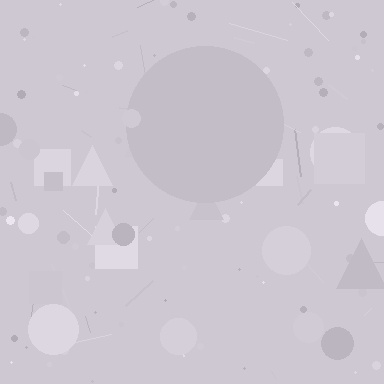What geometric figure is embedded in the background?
A circle is embedded in the background.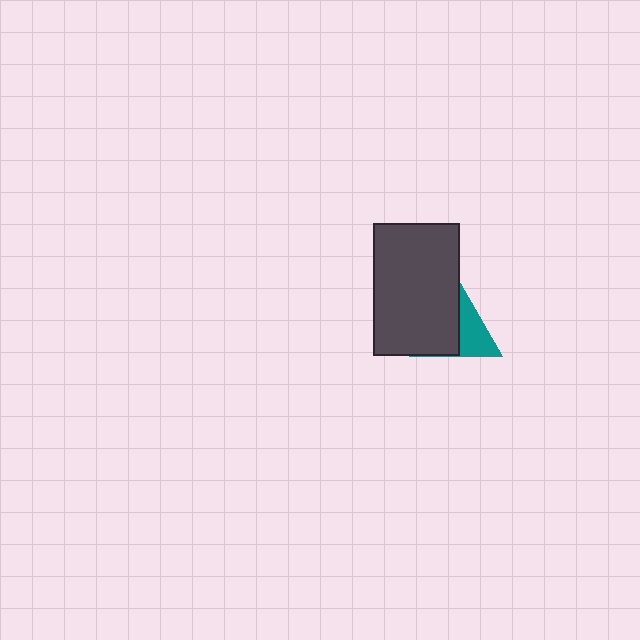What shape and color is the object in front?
The object in front is a dark gray rectangle.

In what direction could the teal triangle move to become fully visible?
The teal triangle could move right. That would shift it out from behind the dark gray rectangle entirely.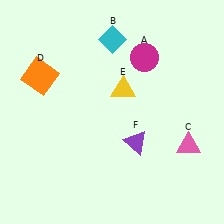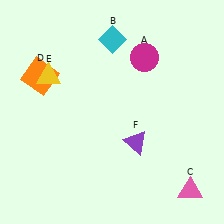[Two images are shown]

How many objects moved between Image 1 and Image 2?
2 objects moved between the two images.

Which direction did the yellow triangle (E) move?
The yellow triangle (E) moved left.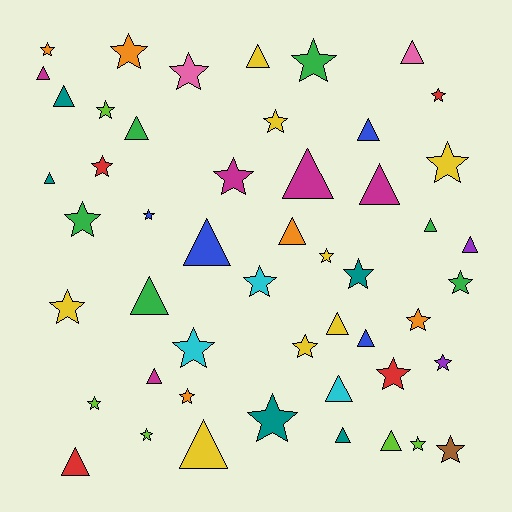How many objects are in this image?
There are 50 objects.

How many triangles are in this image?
There are 22 triangles.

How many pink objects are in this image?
There are 2 pink objects.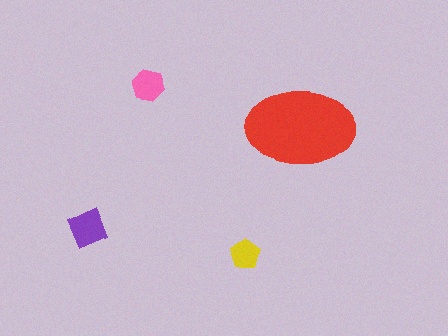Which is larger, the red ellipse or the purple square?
The red ellipse.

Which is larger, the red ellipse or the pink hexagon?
The red ellipse.